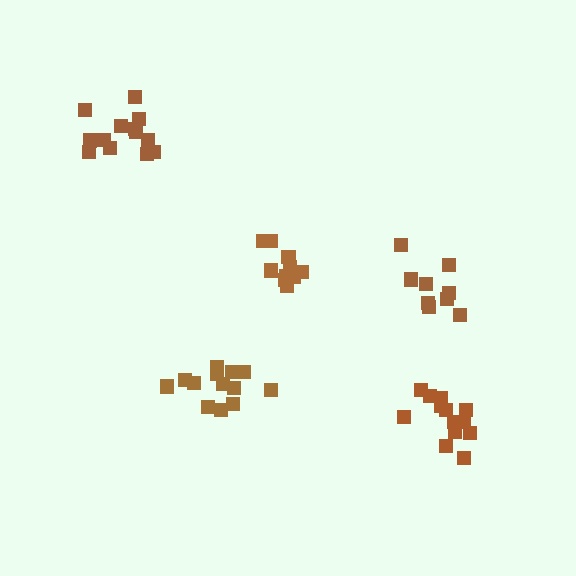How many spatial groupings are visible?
There are 5 spatial groupings.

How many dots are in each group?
Group 1: 13 dots, Group 2: 13 dots, Group 3: 11 dots, Group 4: 13 dots, Group 5: 9 dots (59 total).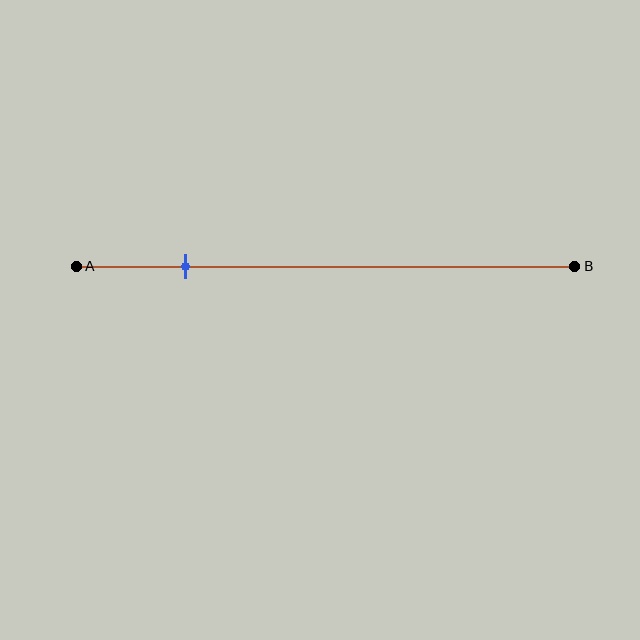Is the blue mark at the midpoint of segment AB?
No, the mark is at about 20% from A, not at the 50% midpoint.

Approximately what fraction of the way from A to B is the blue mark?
The blue mark is approximately 20% of the way from A to B.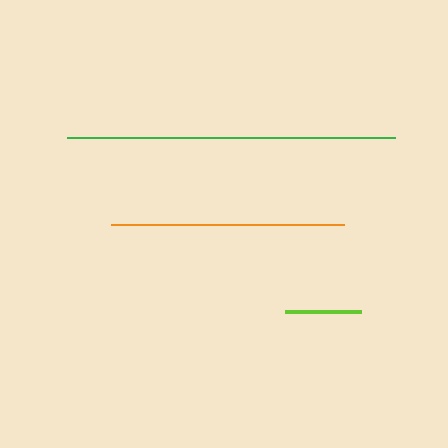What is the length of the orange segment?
The orange segment is approximately 233 pixels long.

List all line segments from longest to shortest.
From longest to shortest: green, orange, lime.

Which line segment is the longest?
The green line is the longest at approximately 328 pixels.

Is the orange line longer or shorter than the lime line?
The orange line is longer than the lime line.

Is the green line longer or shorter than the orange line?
The green line is longer than the orange line.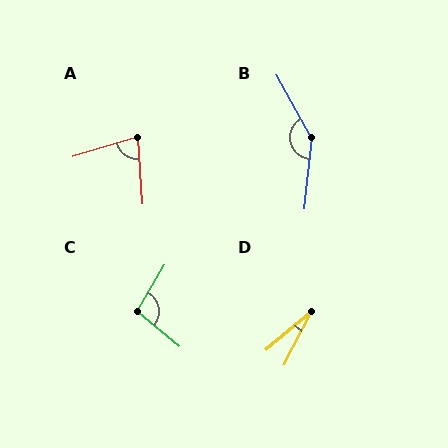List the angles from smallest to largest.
D (22°), A (78°), C (100°), B (145°).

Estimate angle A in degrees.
Approximately 78 degrees.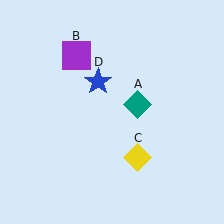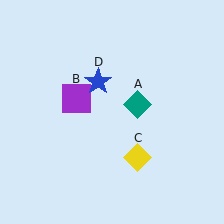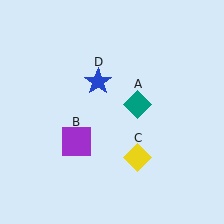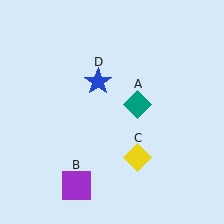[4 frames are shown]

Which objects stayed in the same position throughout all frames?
Teal diamond (object A) and yellow diamond (object C) and blue star (object D) remained stationary.